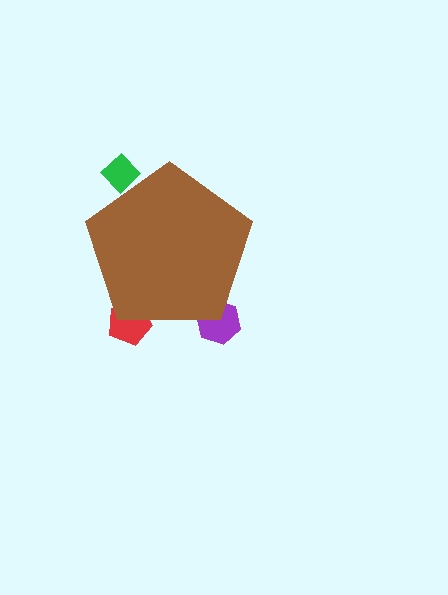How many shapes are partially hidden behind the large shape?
3 shapes are partially hidden.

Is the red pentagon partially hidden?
Yes, the red pentagon is partially hidden behind the brown pentagon.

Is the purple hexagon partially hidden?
Yes, the purple hexagon is partially hidden behind the brown pentagon.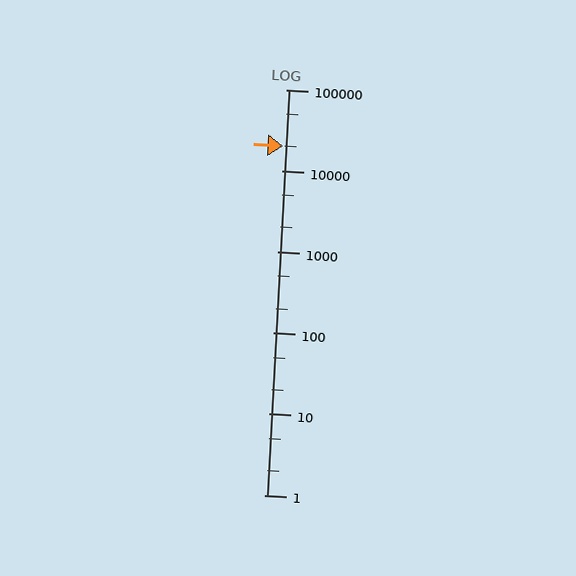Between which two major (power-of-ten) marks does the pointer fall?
The pointer is between 10000 and 100000.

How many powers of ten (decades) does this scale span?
The scale spans 5 decades, from 1 to 100000.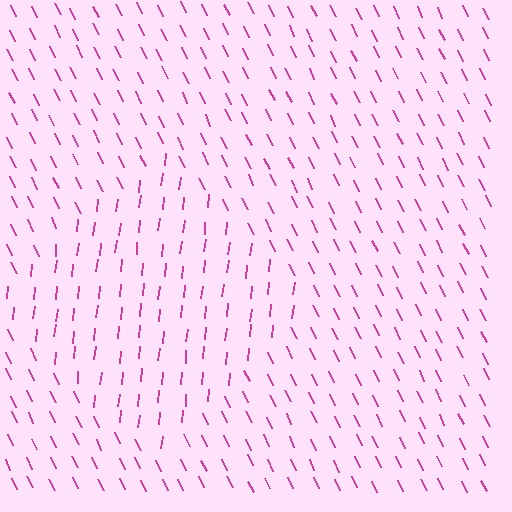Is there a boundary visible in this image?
Yes, there is a texture boundary formed by a change in line orientation.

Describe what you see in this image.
The image is filled with small magenta line segments. A diamond region in the image has lines oriented differently from the surrounding lines, creating a visible texture boundary.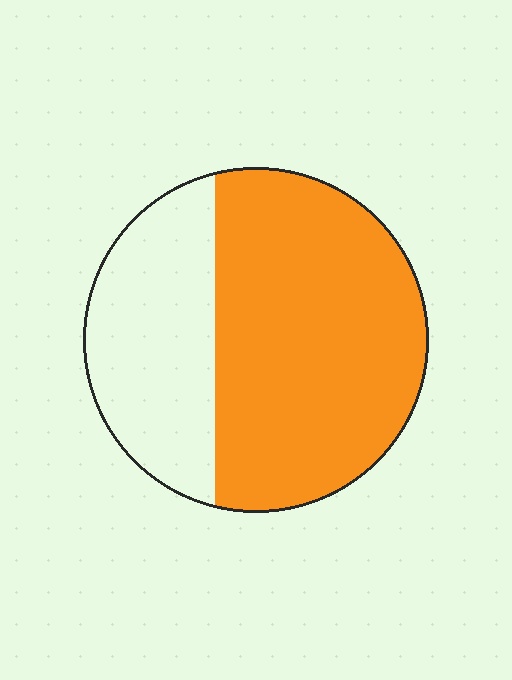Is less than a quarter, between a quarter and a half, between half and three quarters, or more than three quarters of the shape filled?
Between half and three quarters.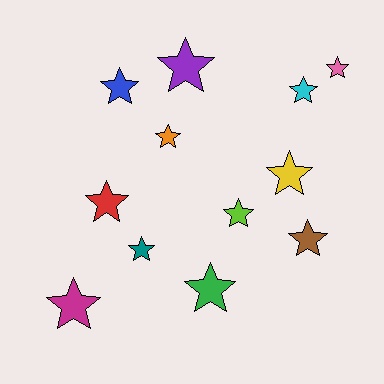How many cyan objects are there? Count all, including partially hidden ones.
There is 1 cyan object.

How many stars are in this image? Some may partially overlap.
There are 12 stars.